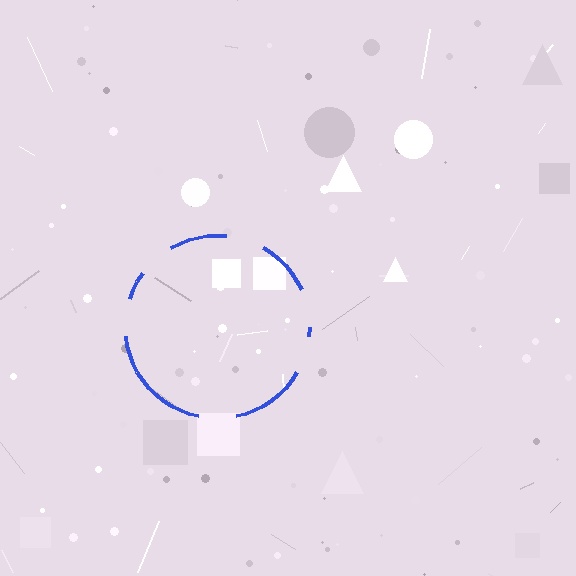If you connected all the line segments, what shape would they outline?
They would outline a circle.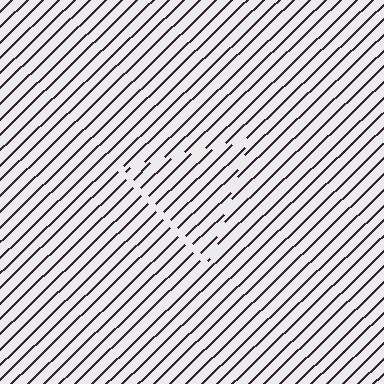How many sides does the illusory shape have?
3 sides — the line-ends trace a triangle.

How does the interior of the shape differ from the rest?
The interior of the shape contains the same grating, shifted by half a period — the contour is defined by the phase discontinuity where line-ends from the inner and outer gratings abut.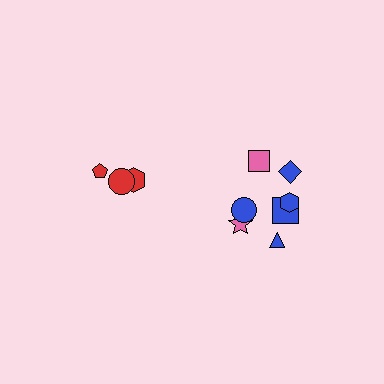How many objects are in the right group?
There are 7 objects.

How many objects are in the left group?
There are 3 objects.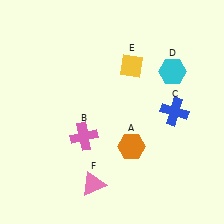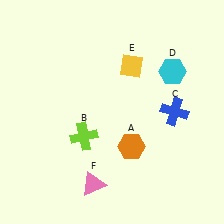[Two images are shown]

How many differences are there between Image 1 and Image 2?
There is 1 difference between the two images.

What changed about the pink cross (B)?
In Image 1, B is pink. In Image 2, it changed to lime.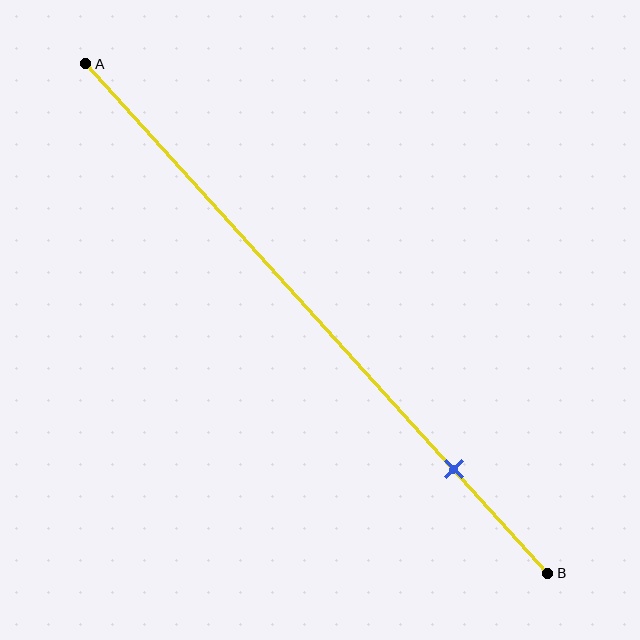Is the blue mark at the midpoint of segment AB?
No, the mark is at about 80% from A, not at the 50% midpoint.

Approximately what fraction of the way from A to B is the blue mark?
The blue mark is approximately 80% of the way from A to B.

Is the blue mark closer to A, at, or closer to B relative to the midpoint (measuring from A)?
The blue mark is closer to point B than the midpoint of segment AB.